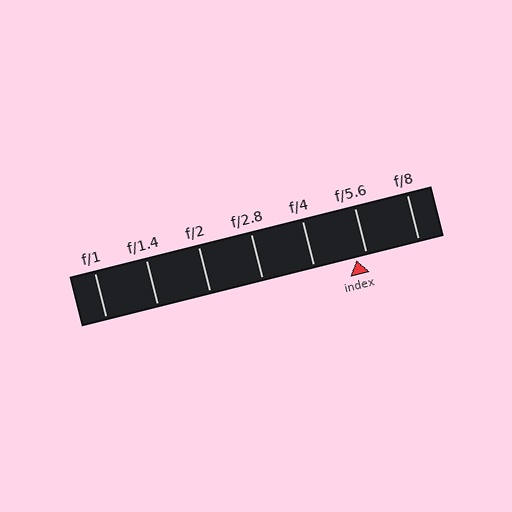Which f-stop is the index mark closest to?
The index mark is closest to f/5.6.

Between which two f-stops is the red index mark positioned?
The index mark is between f/4 and f/5.6.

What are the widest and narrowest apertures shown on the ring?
The widest aperture shown is f/1 and the narrowest is f/8.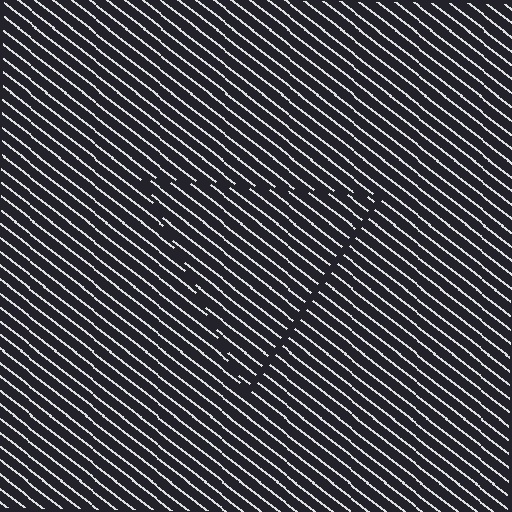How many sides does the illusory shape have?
3 sides — the line-ends trace a triangle.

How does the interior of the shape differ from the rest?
The interior of the shape contains the same grating, shifted by half a period — the contour is defined by the phase discontinuity where line-ends from the inner and outer gratings abut.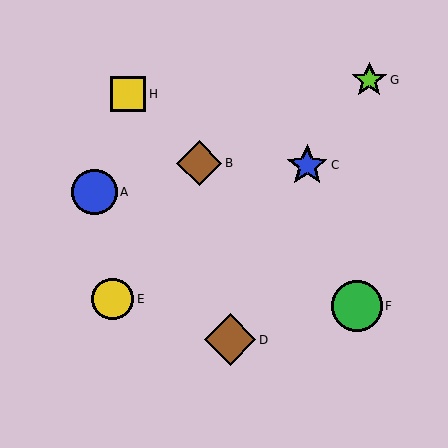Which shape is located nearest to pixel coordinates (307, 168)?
The blue star (labeled C) at (307, 165) is nearest to that location.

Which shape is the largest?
The brown diamond (labeled D) is the largest.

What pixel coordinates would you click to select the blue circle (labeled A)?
Click at (94, 192) to select the blue circle A.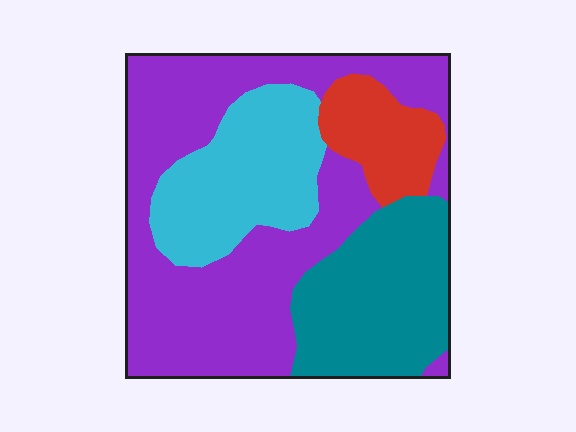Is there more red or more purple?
Purple.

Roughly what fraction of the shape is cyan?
Cyan takes up about one fifth (1/5) of the shape.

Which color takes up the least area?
Red, at roughly 10%.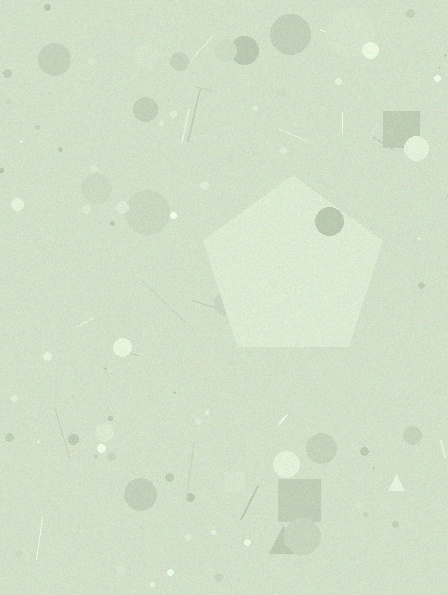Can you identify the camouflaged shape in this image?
The camouflaged shape is a pentagon.